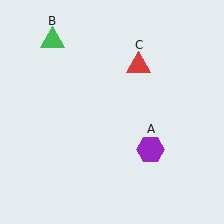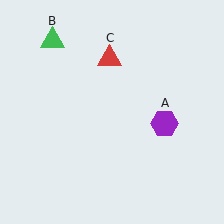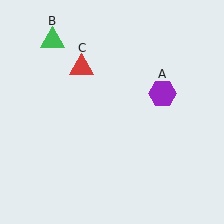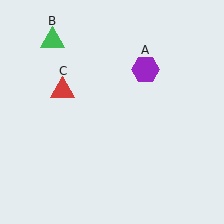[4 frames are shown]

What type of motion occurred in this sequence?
The purple hexagon (object A), red triangle (object C) rotated counterclockwise around the center of the scene.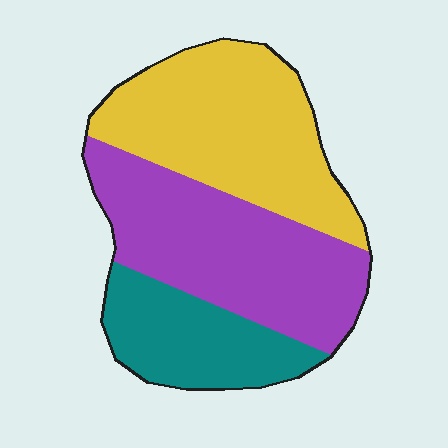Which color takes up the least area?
Teal, at roughly 20%.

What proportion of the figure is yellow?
Yellow covers 39% of the figure.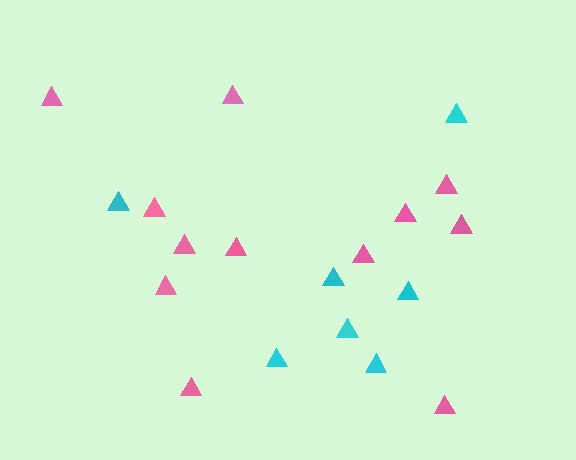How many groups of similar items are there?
There are 2 groups: one group of cyan triangles (7) and one group of pink triangles (12).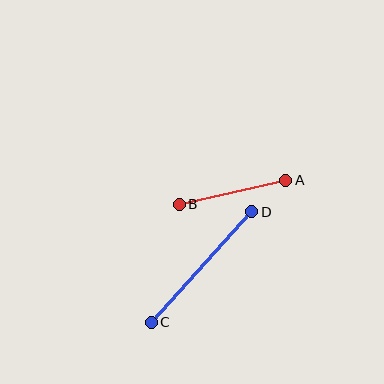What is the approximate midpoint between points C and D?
The midpoint is at approximately (201, 267) pixels.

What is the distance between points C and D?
The distance is approximately 150 pixels.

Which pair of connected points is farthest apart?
Points C and D are farthest apart.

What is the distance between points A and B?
The distance is approximately 109 pixels.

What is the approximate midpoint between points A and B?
The midpoint is at approximately (233, 192) pixels.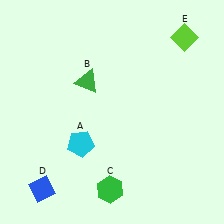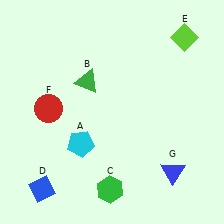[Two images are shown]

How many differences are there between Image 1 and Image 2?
There are 2 differences between the two images.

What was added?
A red circle (F), a blue triangle (G) were added in Image 2.